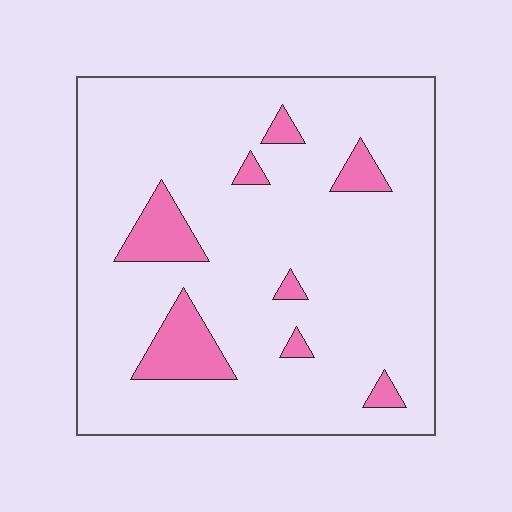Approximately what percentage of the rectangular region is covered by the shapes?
Approximately 10%.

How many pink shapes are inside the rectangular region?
8.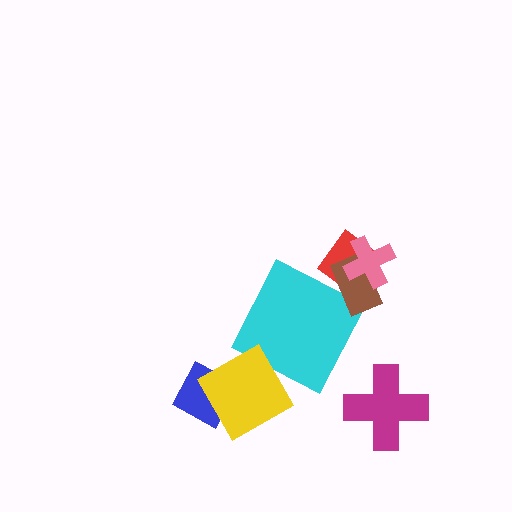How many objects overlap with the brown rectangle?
2 objects overlap with the brown rectangle.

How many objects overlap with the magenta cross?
0 objects overlap with the magenta cross.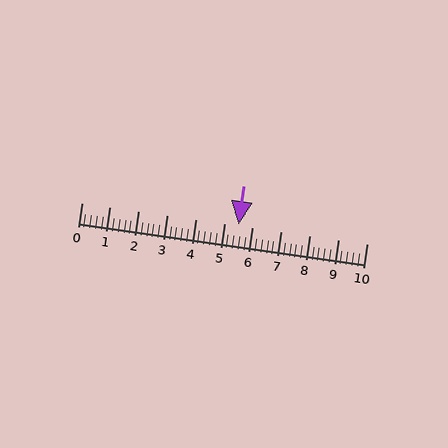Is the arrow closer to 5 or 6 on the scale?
The arrow is closer to 6.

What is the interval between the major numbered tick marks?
The major tick marks are spaced 1 units apart.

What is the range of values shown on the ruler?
The ruler shows values from 0 to 10.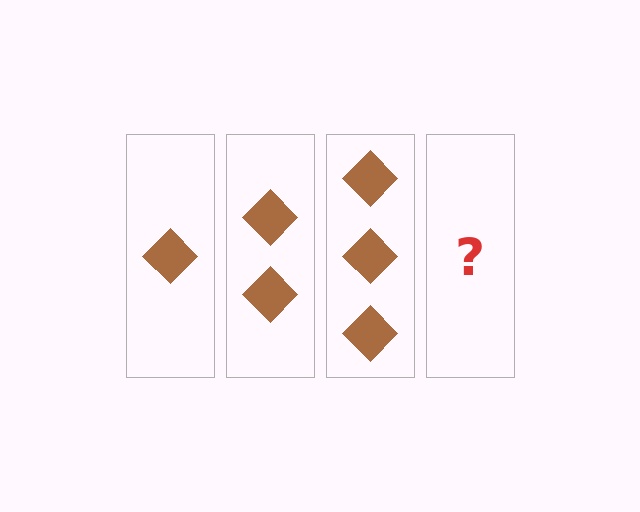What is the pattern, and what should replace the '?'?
The pattern is that each step adds one more diamond. The '?' should be 4 diamonds.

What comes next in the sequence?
The next element should be 4 diamonds.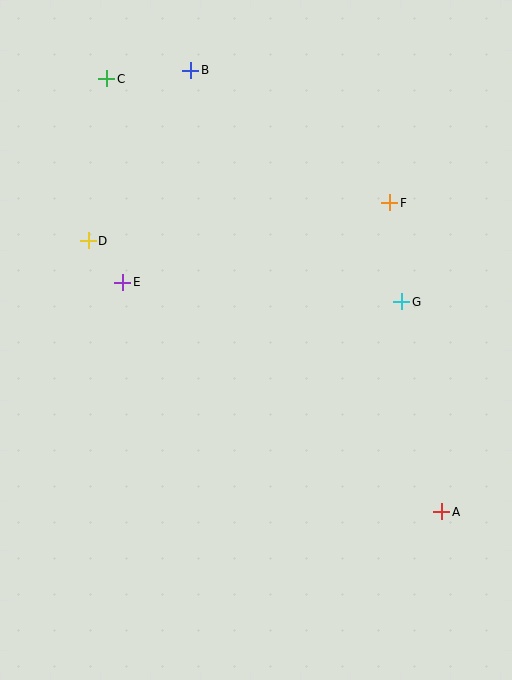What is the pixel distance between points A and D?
The distance between A and D is 445 pixels.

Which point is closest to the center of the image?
Point E at (123, 282) is closest to the center.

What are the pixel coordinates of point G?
Point G is at (402, 302).